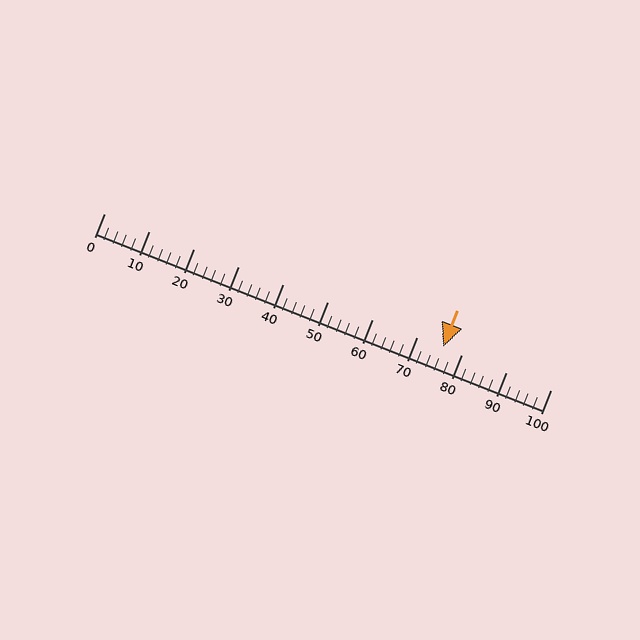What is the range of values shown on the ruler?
The ruler shows values from 0 to 100.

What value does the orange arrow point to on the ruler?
The orange arrow points to approximately 76.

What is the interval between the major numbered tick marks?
The major tick marks are spaced 10 units apart.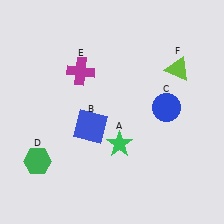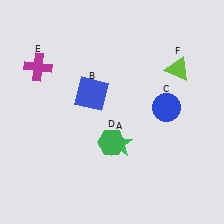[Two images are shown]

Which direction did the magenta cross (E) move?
The magenta cross (E) moved left.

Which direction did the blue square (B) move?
The blue square (B) moved up.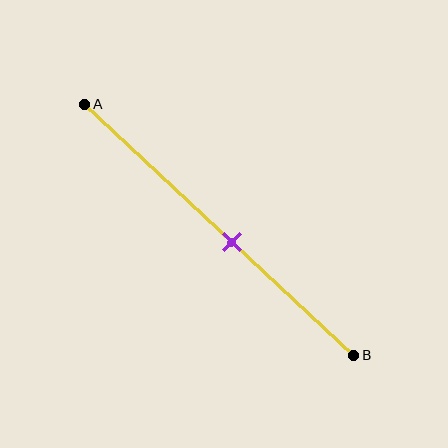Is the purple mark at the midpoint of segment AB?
No, the mark is at about 55% from A, not at the 50% midpoint.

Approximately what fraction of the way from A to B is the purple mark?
The purple mark is approximately 55% of the way from A to B.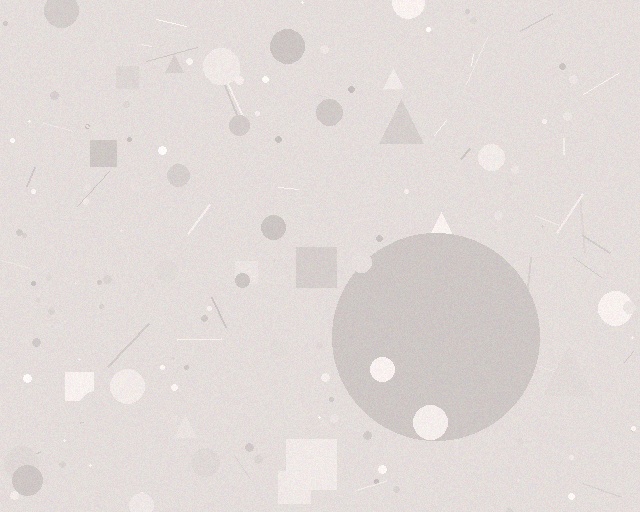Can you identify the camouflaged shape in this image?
The camouflaged shape is a circle.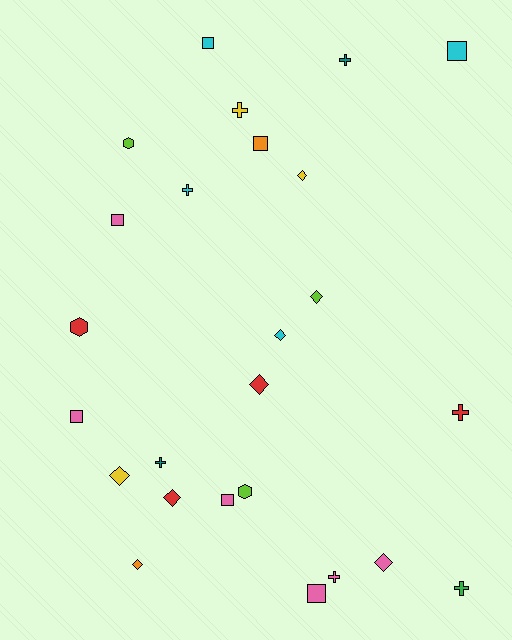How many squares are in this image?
There are 7 squares.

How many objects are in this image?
There are 25 objects.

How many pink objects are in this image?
There are 6 pink objects.